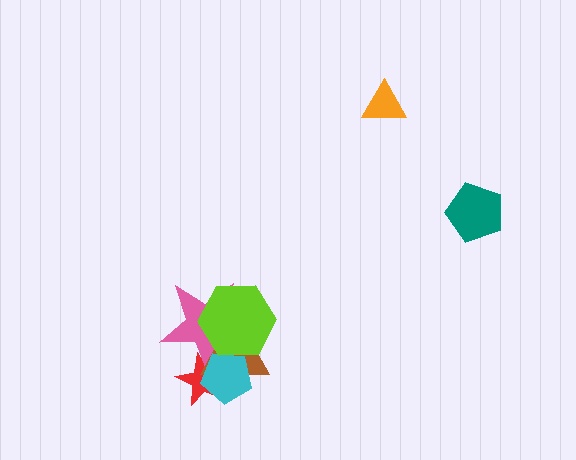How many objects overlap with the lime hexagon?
3 objects overlap with the lime hexagon.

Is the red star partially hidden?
Yes, it is partially covered by another shape.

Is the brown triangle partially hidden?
Yes, it is partially covered by another shape.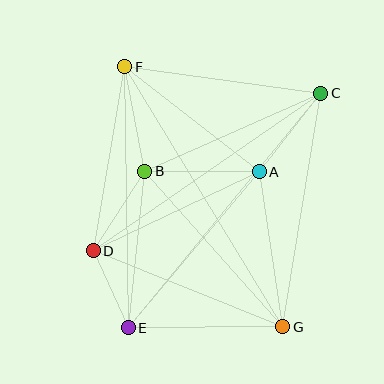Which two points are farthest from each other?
Points F and G are farthest from each other.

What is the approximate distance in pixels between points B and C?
The distance between B and C is approximately 193 pixels.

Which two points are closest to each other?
Points D and E are closest to each other.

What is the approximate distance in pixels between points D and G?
The distance between D and G is approximately 204 pixels.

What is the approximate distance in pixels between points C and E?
The distance between C and E is approximately 304 pixels.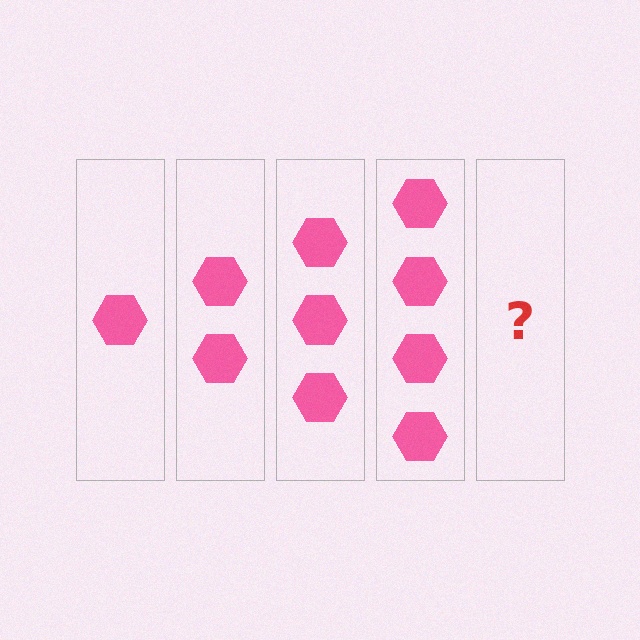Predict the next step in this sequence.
The next step is 5 hexagons.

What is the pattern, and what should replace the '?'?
The pattern is that each step adds one more hexagon. The '?' should be 5 hexagons.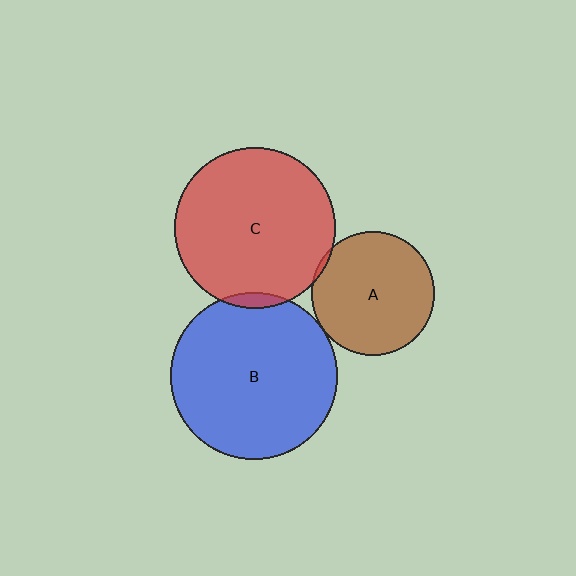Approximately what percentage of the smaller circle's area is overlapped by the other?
Approximately 5%.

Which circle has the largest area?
Circle B (blue).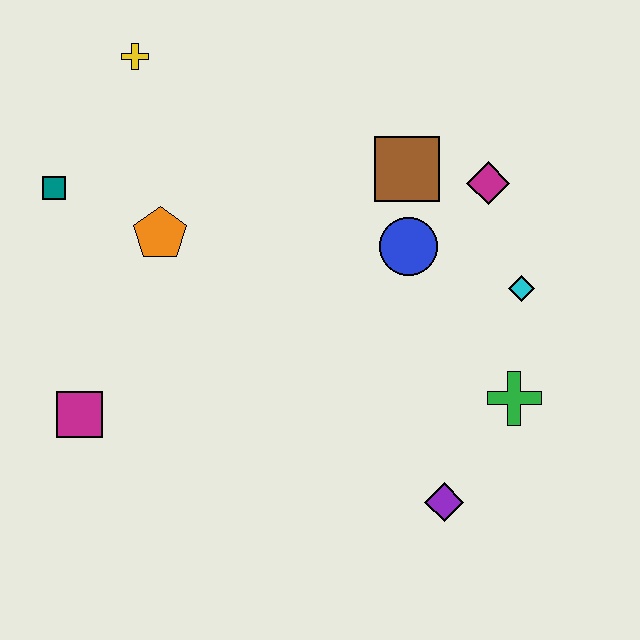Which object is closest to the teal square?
The orange pentagon is closest to the teal square.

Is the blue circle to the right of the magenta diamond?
No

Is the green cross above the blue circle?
No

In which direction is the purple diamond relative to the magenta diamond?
The purple diamond is below the magenta diamond.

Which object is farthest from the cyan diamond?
The teal square is farthest from the cyan diamond.